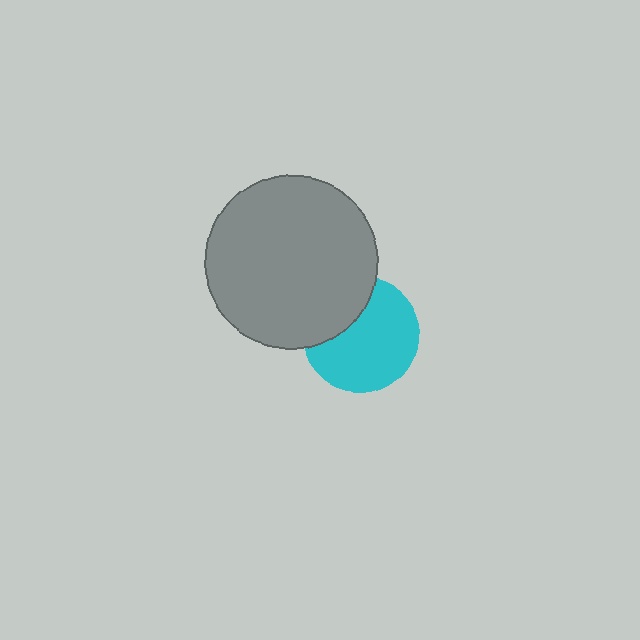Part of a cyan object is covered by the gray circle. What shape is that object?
It is a circle.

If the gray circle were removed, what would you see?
You would see the complete cyan circle.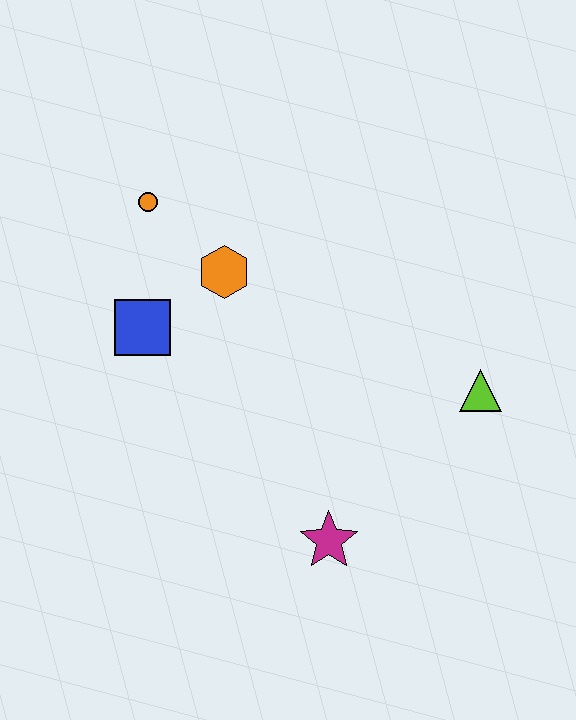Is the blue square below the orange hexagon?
Yes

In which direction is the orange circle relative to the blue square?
The orange circle is above the blue square.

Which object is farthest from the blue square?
The lime triangle is farthest from the blue square.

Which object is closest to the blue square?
The orange hexagon is closest to the blue square.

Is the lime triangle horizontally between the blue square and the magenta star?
No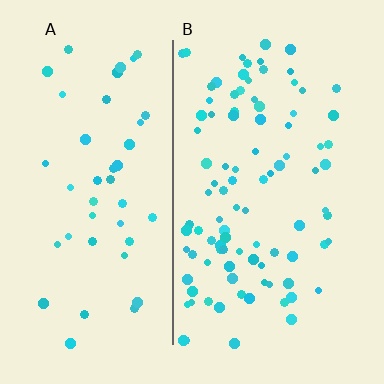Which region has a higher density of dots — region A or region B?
B (the right).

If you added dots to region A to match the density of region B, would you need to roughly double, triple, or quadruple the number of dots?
Approximately double.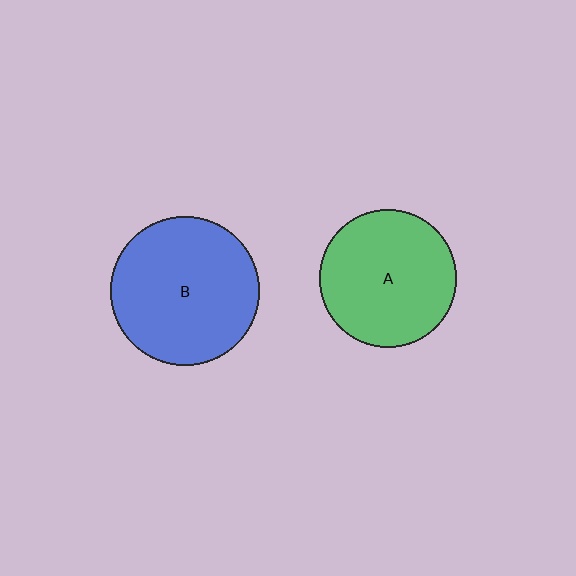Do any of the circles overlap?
No, none of the circles overlap.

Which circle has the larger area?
Circle B (blue).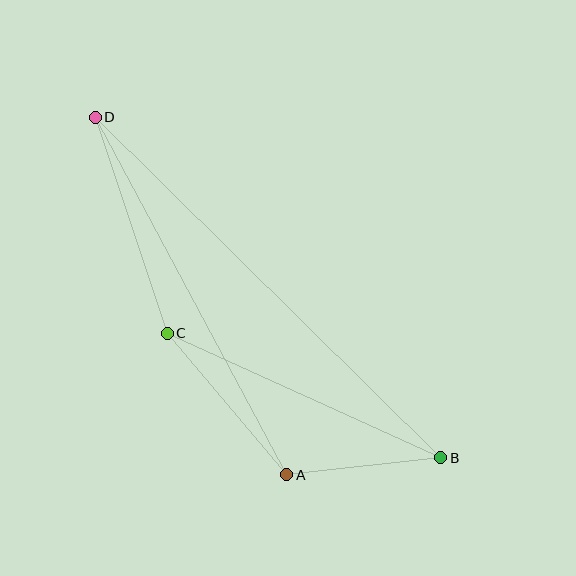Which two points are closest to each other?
Points A and B are closest to each other.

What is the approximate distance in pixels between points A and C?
The distance between A and C is approximately 185 pixels.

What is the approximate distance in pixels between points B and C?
The distance between B and C is approximately 300 pixels.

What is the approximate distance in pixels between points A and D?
The distance between A and D is approximately 406 pixels.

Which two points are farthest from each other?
Points B and D are farthest from each other.